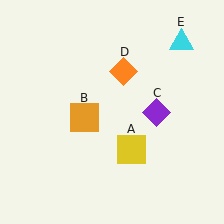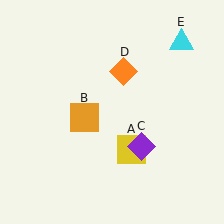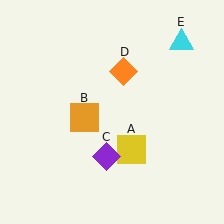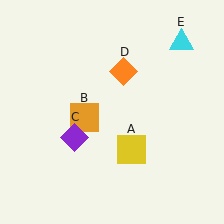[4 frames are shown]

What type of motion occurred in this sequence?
The purple diamond (object C) rotated clockwise around the center of the scene.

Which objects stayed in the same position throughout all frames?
Yellow square (object A) and orange square (object B) and orange diamond (object D) and cyan triangle (object E) remained stationary.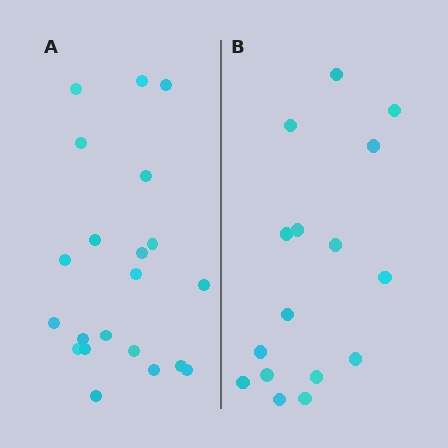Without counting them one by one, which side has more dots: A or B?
Region A (the left region) has more dots.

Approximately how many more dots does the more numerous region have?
Region A has about 5 more dots than region B.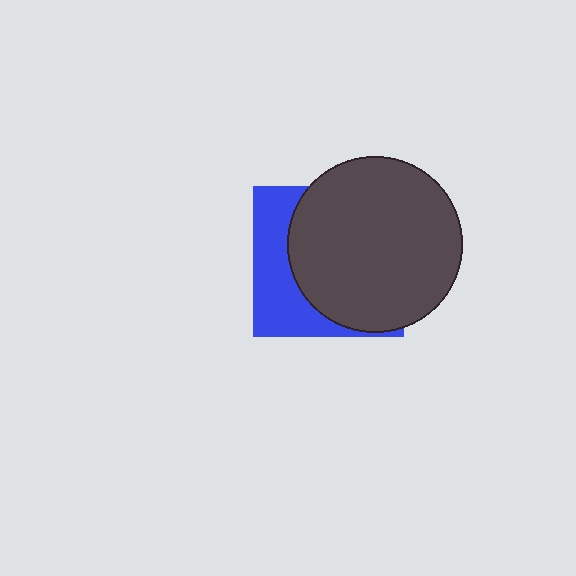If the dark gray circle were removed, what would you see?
You would see the complete blue square.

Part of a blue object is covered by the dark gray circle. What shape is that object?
It is a square.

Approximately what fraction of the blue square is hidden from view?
Roughly 66% of the blue square is hidden behind the dark gray circle.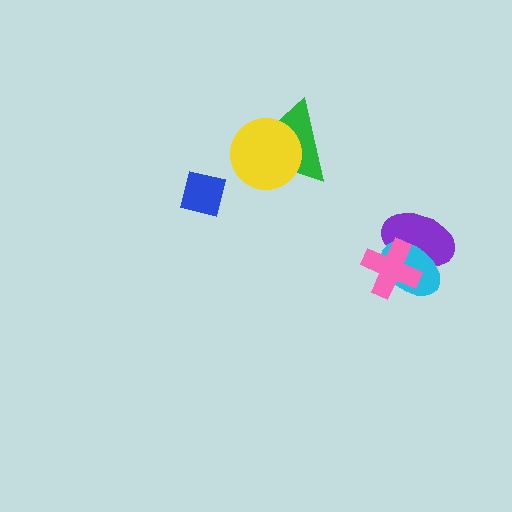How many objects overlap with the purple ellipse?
2 objects overlap with the purple ellipse.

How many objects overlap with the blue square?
0 objects overlap with the blue square.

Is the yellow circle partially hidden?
No, no other shape covers it.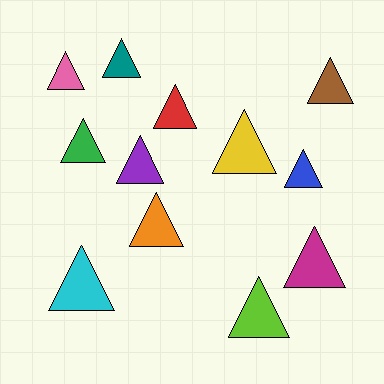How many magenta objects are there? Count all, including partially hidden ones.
There is 1 magenta object.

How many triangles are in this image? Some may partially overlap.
There are 12 triangles.